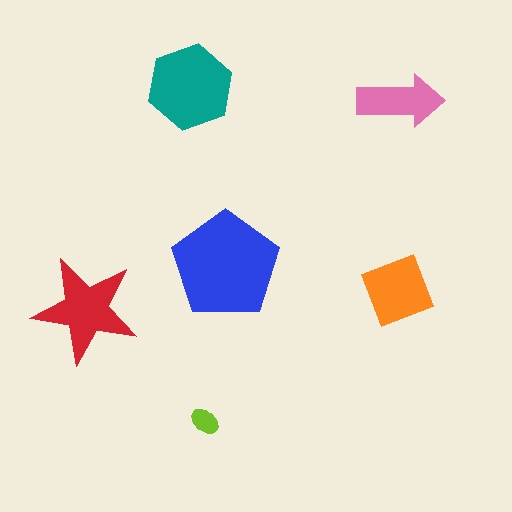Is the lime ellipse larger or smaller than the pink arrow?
Smaller.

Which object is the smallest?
The lime ellipse.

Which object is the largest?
The blue pentagon.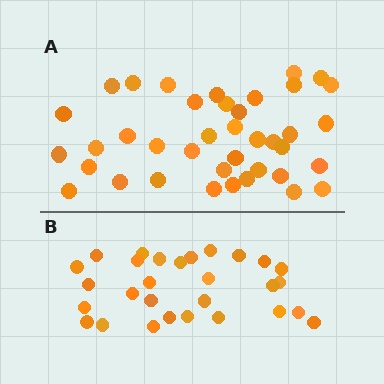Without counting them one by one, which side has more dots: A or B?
Region A (the top region) has more dots.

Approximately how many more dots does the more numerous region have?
Region A has roughly 10 or so more dots than region B.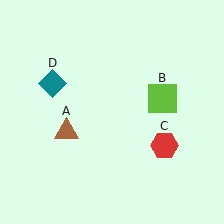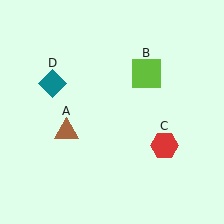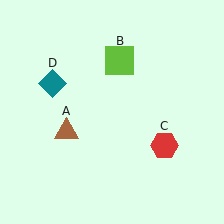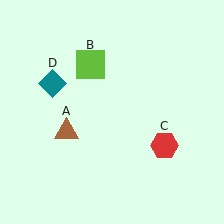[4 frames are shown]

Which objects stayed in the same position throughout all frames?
Brown triangle (object A) and red hexagon (object C) and teal diamond (object D) remained stationary.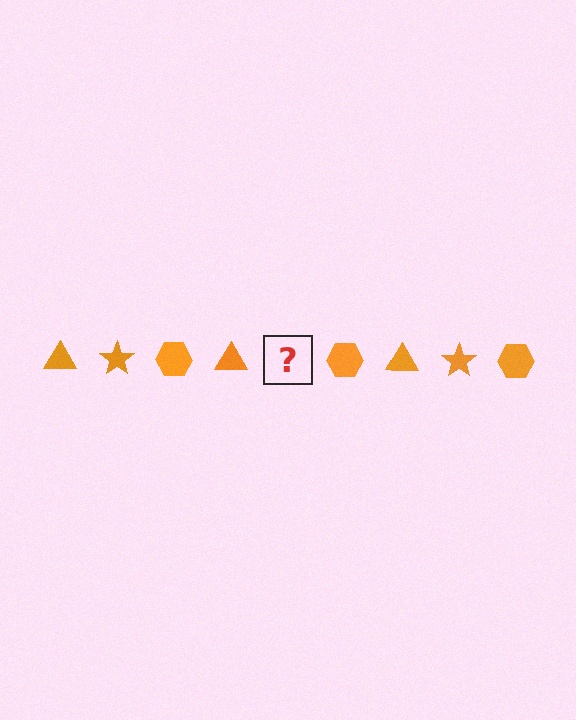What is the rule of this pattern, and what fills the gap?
The rule is that the pattern cycles through triangle, star, hexagon shapes in orange. The gap should be filled with an orange star.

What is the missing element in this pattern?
The missing element is an orange star.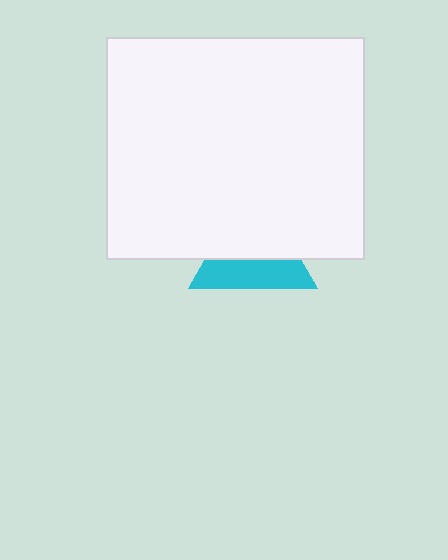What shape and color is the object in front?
The object in front is a white rectangle.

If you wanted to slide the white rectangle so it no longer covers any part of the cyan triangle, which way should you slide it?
Slide it up — that is the most direct way to separate the two shapes.